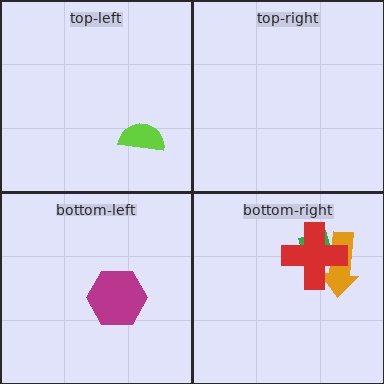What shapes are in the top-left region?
The lime semicircle.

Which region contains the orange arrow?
The bottom-right region.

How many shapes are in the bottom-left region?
1.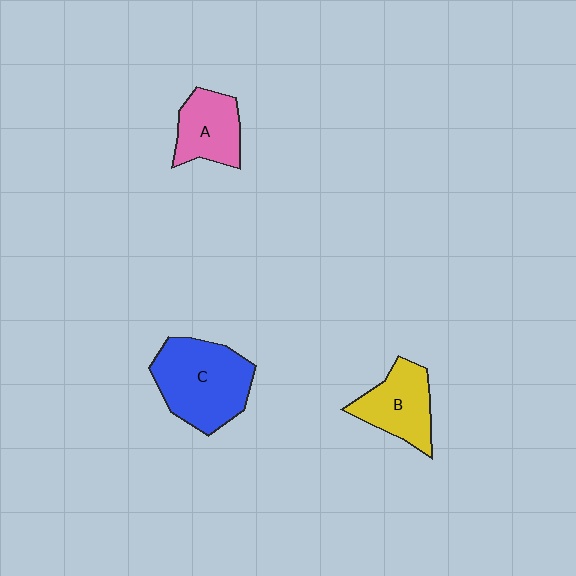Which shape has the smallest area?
Shape A (pink).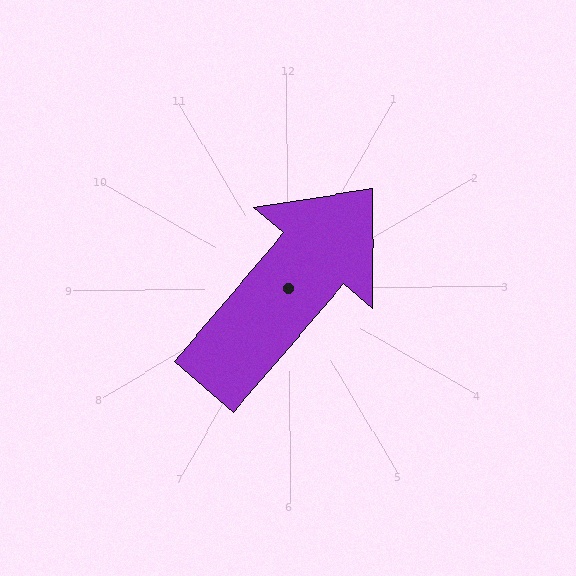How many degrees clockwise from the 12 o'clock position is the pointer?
Approximately 41 degrees.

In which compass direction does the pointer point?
Northeast.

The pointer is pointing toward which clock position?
Roughly 1 o'clock.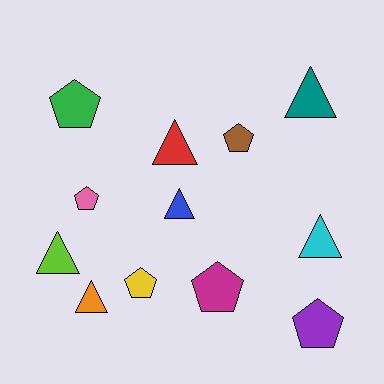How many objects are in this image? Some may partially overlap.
There are 12 objects.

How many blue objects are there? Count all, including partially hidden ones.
There is 1 blue object.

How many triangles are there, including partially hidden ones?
There are 6 triangles.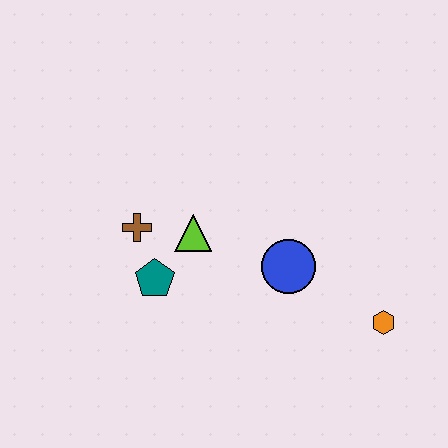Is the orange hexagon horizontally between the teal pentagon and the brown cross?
No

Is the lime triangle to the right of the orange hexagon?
No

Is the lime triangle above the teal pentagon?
Yes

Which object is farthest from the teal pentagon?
The orange hexagon is farthest from the teal pentagon.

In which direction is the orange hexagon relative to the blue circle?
The orange hexagon is to the right of the blue circle.